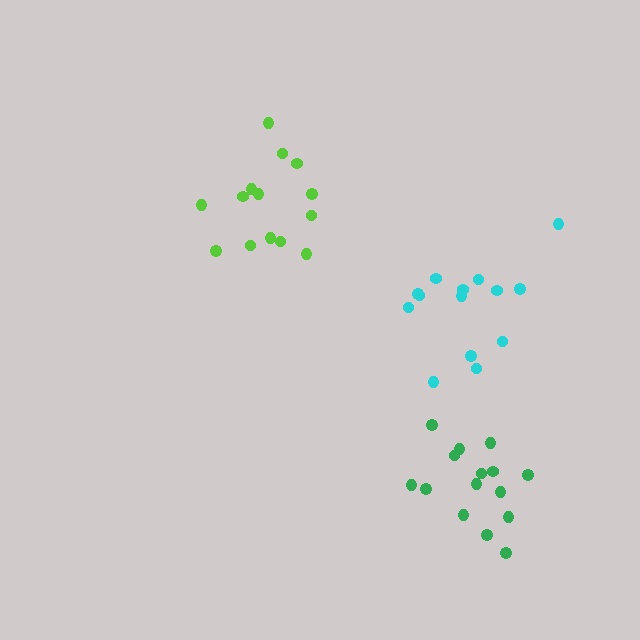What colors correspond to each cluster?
The clusters are colored: lime, cyan, green.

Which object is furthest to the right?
The cyan cluster is rightmost.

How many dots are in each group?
Group 1: 14 dots, Group 2: 14 dots, Group 3: 15 dots (43 total).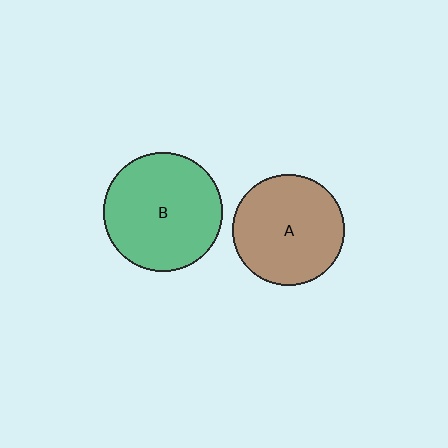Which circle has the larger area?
Circle B (green).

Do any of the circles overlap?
No, none of the circles overlap.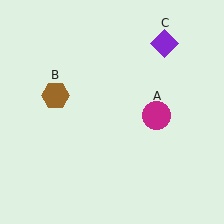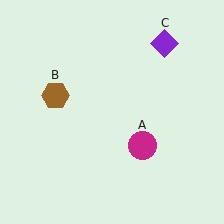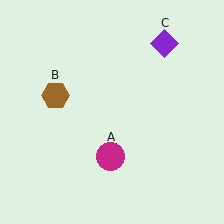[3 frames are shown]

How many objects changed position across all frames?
1 object changed position: magenta circle (object A).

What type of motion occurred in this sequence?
The magenta circle (object A) rotated clockwise around the center of the scene.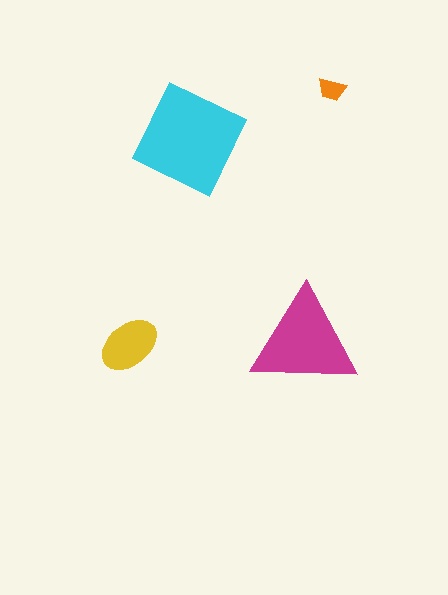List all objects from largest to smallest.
The cyan square, the magenta triangle, the yellow ellipse, the orange trapezoid.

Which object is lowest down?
The yellow ellipse is bottommost.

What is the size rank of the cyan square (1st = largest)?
1st.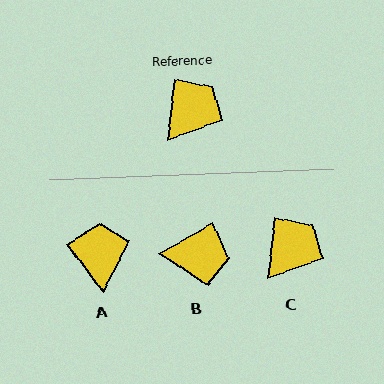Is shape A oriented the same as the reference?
No, it is off by about 43 degrees.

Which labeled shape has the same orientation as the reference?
C.